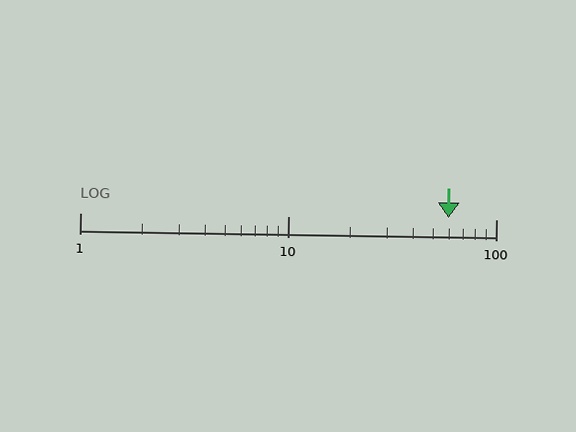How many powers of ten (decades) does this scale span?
The scale spans 2 decades, from 1 to 100.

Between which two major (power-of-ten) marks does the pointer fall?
The pointer is between 10 and 100.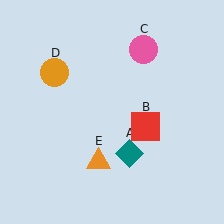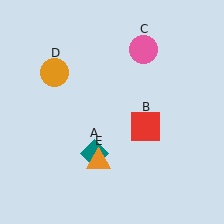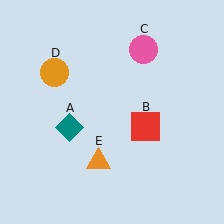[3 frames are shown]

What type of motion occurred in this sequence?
The teal diamond (object A) rotated clockwise around the center of the scene.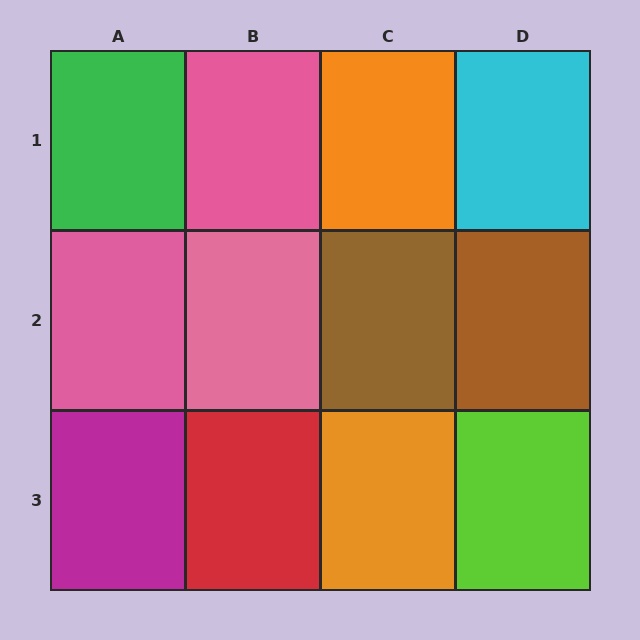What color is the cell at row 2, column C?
Brown.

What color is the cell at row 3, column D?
Lime.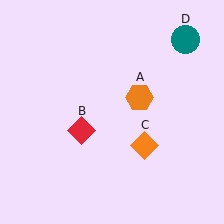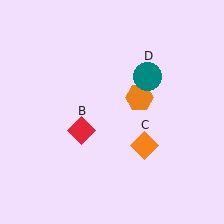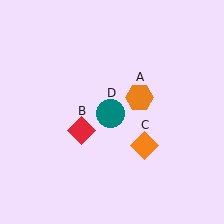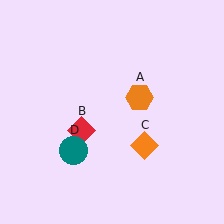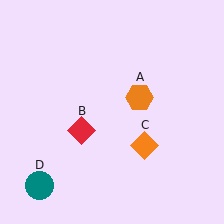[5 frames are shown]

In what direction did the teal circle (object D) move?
The teal circle (object D) moved down and to the left.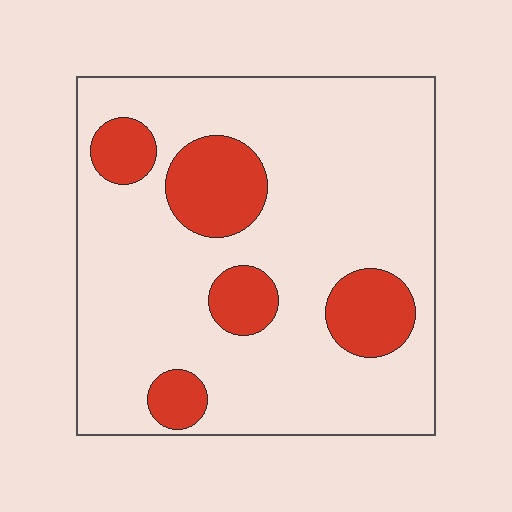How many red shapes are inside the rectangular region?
5.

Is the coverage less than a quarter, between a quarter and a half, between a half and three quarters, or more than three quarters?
Less than a quarter.